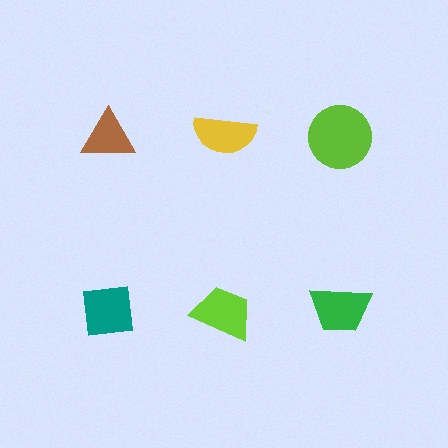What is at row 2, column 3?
A green trapezoid.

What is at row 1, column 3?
A lime circle.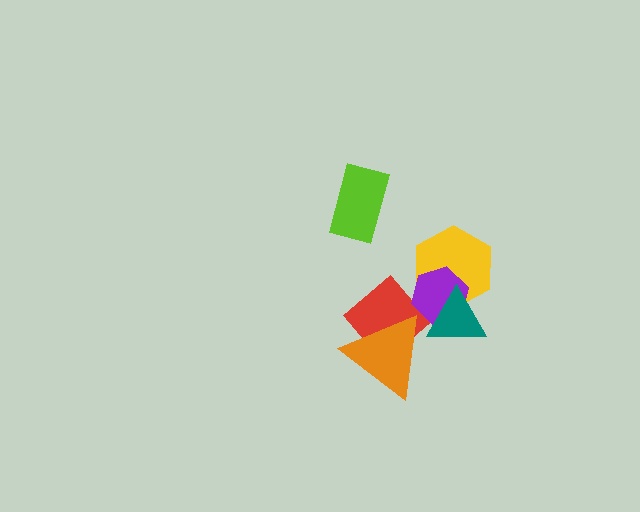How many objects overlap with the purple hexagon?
3 objects overlap with the purple hexagon.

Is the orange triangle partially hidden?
No, no other shape covers it.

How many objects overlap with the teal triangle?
3 objects overlap with the teal triangle.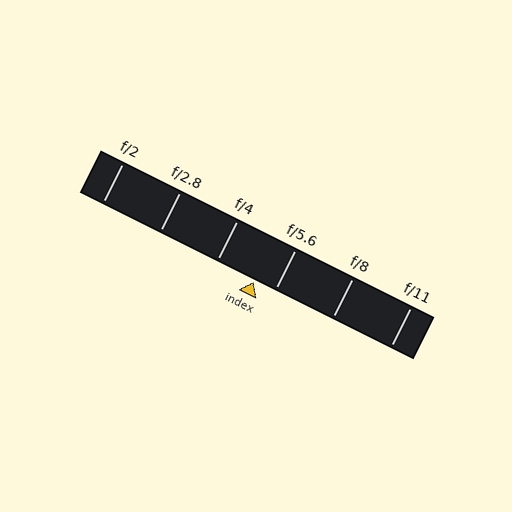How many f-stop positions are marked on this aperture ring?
There are 6 f-stop positions marked.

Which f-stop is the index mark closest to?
The index mark is closest to f/5.6.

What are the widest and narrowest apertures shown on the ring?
The widest aperture shown is f/2 and the narrowest is f/11.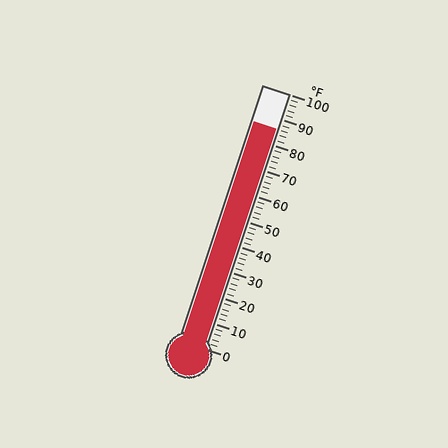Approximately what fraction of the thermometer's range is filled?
The thermometer is filled to approximately 85% of its range.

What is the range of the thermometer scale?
The thermometer scale ranges from 0°F to 100°F.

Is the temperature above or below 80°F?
The temperature is above 80°F.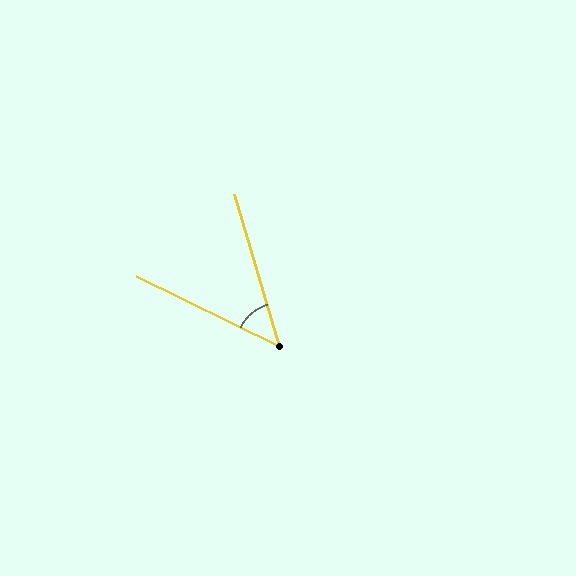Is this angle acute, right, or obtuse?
It is acute.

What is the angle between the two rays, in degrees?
Approximately 47 degrees.